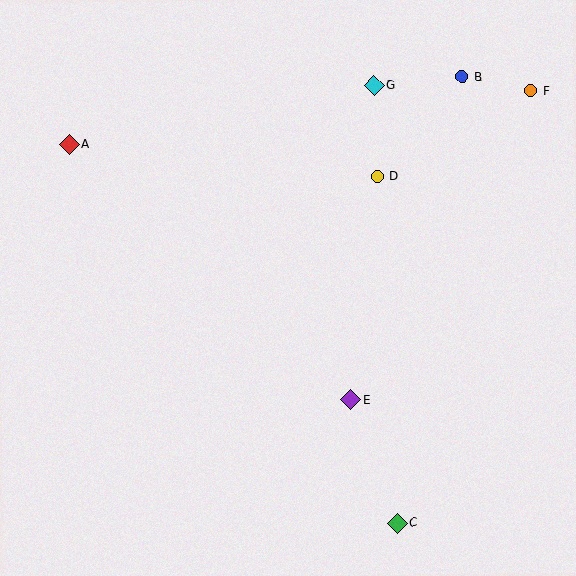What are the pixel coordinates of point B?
Point B is at (462, 76).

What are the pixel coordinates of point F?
Point F is at (530, 91).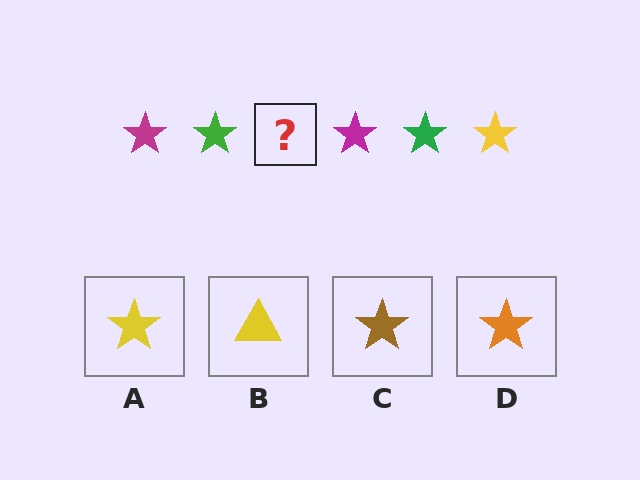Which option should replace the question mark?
Option A.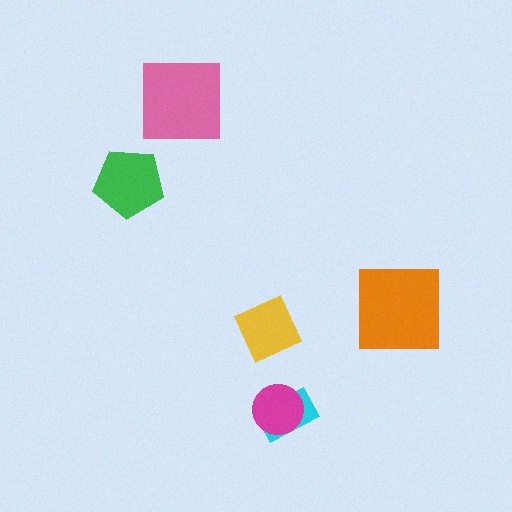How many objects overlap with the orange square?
0 objects overlap with the orange square.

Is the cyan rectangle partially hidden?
Yes, it is partially covered by another shape.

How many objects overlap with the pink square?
0 objects overlap with the pink square.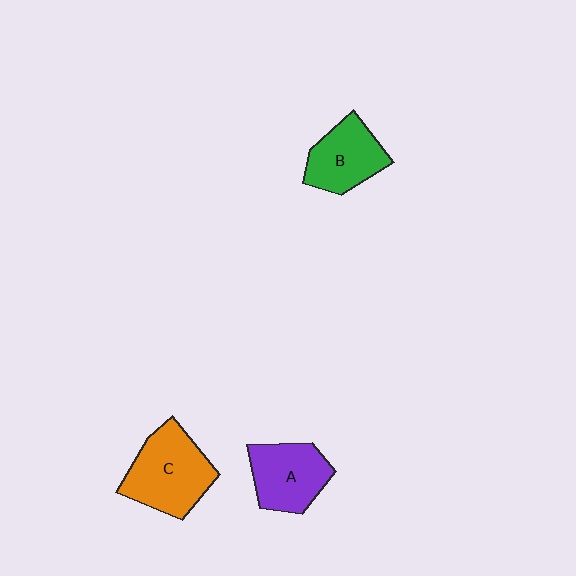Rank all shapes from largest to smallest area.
From largest to smallest: C (orange), A (purple), B (green).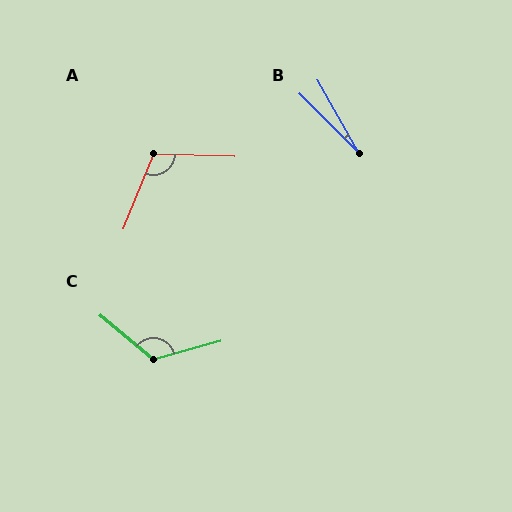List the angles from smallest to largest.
B (15°), A (110°), C (125°).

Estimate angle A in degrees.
Approximately 110 degrees.